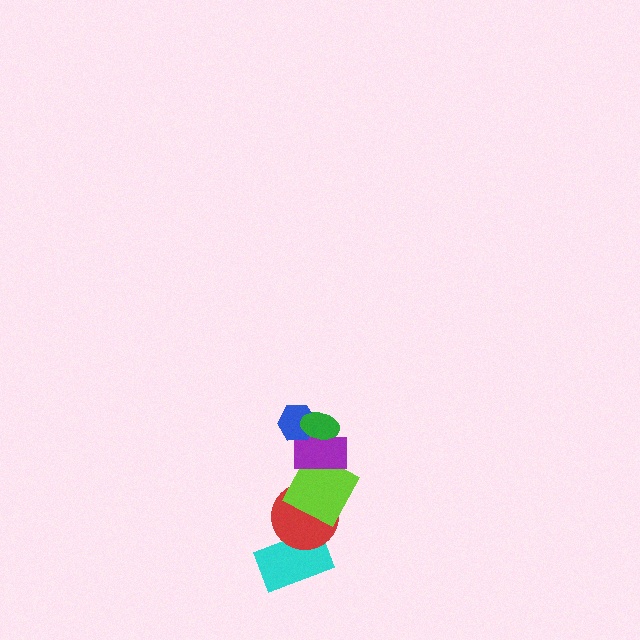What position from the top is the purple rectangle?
The purple rectangle is 3rd from the top.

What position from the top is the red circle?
The red circle is 5th from the top.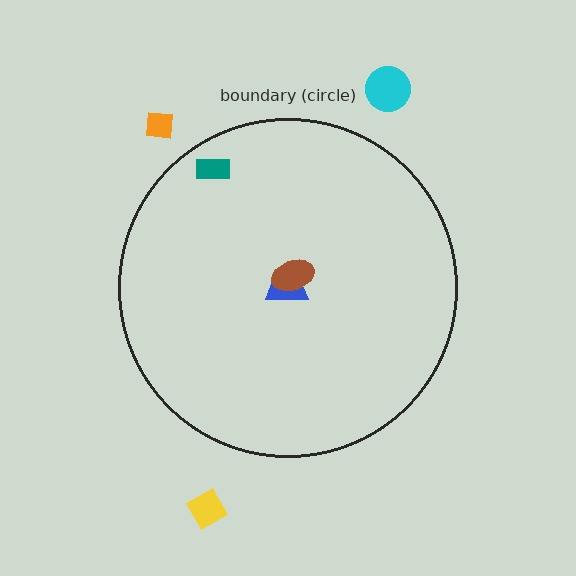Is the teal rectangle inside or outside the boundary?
Inside.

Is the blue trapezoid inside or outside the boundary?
Inside.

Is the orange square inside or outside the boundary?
Outside.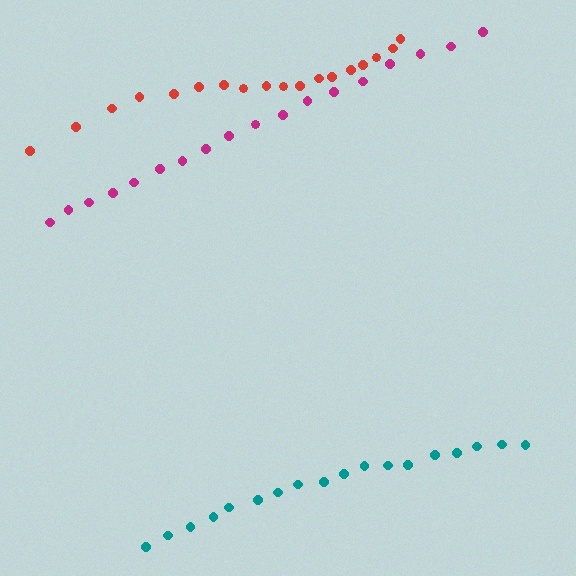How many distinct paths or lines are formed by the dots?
There are 3 distinct paths.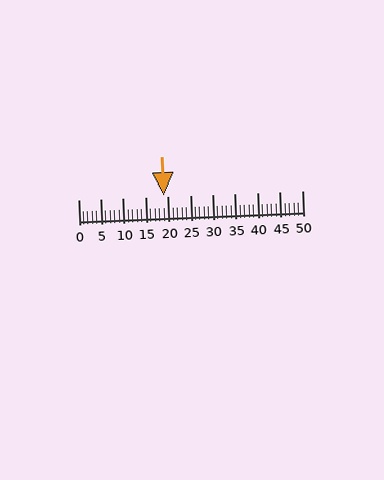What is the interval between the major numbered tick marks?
The major tick marks are spaced 5 units apart.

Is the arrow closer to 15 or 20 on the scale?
The arrow is closer to 20.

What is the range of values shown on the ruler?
The ruler shows values from 0 to 50.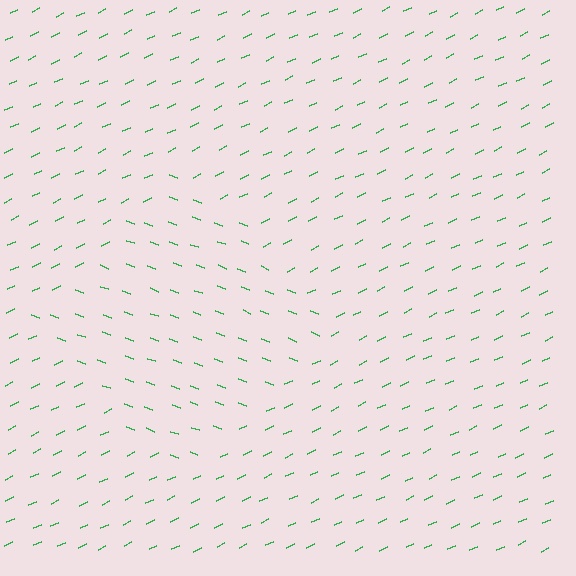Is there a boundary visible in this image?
Yes, there is a texture boundary formed by a change in line orientation.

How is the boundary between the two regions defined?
The boundary is defined purely by a change in line orientation (approximately 45 degrees difference). All lines are the same color and thickness.